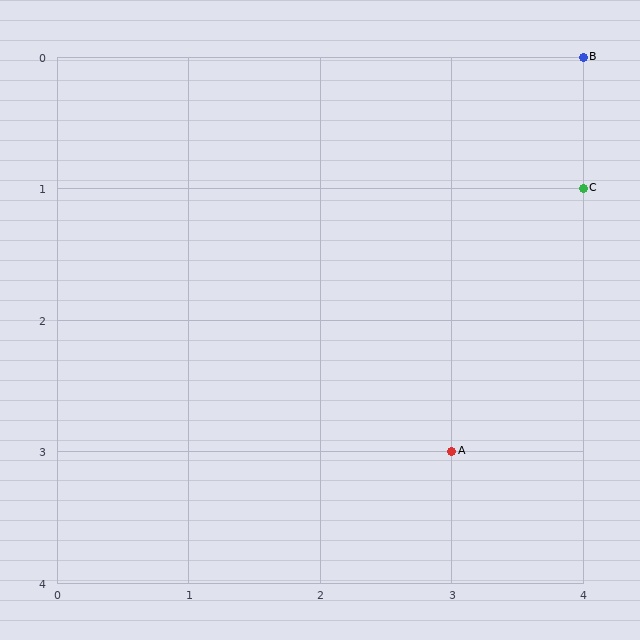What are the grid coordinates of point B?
Point B is at grid coordinates (4, 0).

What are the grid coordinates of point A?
Point A is at grid coordinates (3, 3).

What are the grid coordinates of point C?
Point C is at grid coordinates (4, 1).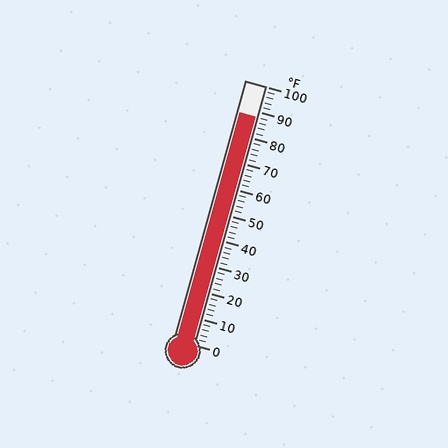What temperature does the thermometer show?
The thermometer shows approximately 88°F.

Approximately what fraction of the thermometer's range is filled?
The thermometer is filled to approximately 90% of its range.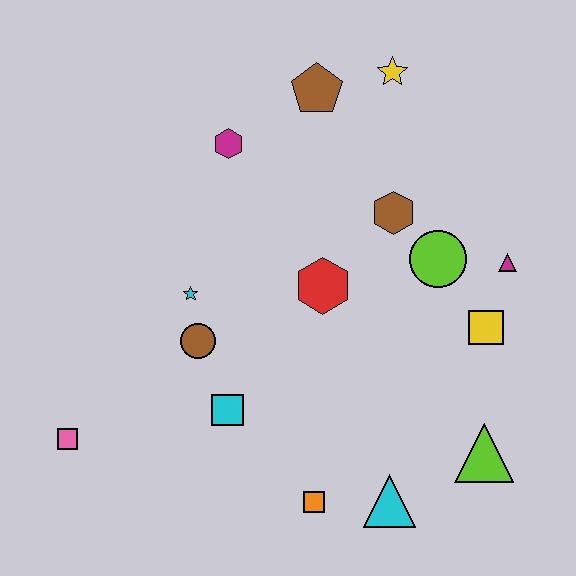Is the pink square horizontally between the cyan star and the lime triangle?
No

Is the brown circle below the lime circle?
Yes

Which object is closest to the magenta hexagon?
The brown pentagon is closest to the magenta hexagon.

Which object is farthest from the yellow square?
The pink square is farthest from the yellow square.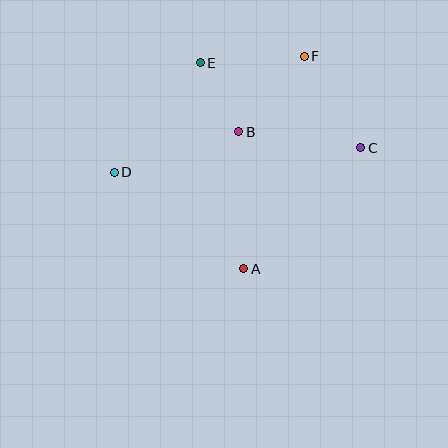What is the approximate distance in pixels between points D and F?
The distance between D and F is approximately 222 pixels.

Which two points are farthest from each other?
Points C and D are farthest from each other.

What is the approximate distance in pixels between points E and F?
The distance between E and F is approximately 104 pixels.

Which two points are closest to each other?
Points B and E are closest to each other.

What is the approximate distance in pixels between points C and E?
The distance between C and E is approximately 182 pixels.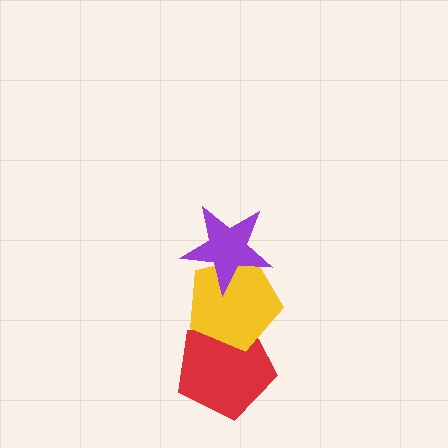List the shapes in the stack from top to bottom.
From top to bottom: the purple star, the yellow pentagon, the red pentagon.